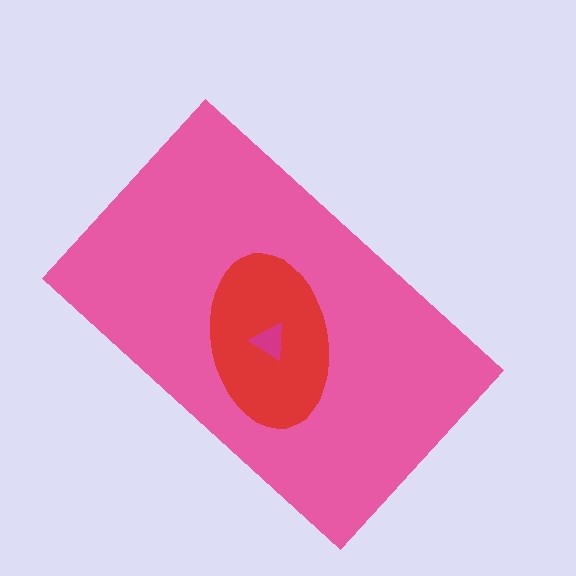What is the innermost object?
The magenta triangle.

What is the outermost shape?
The pink rectangle.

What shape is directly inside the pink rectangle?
The red ellipse.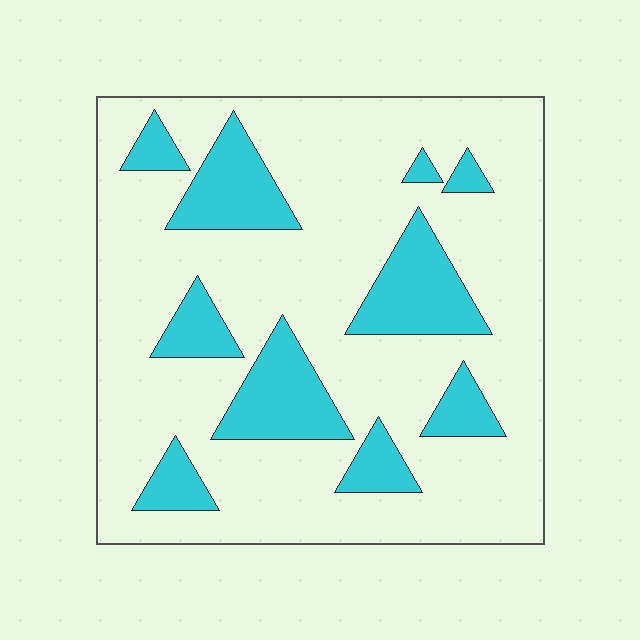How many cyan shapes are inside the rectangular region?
10.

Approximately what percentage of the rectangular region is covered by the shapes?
Approximately 25%.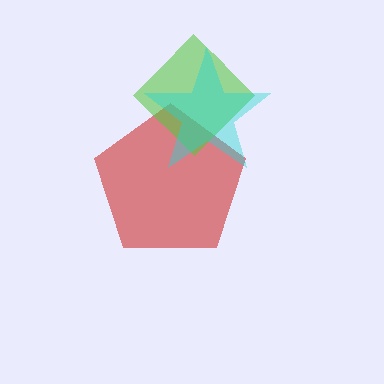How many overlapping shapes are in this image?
There are 3 overlapping shapes in the image.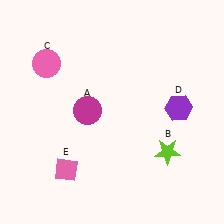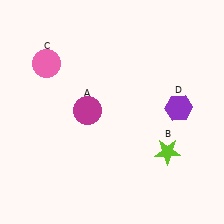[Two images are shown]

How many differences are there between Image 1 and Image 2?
There is 1 difference between the two images.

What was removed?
The pink diamond (E) was removed in Image 2.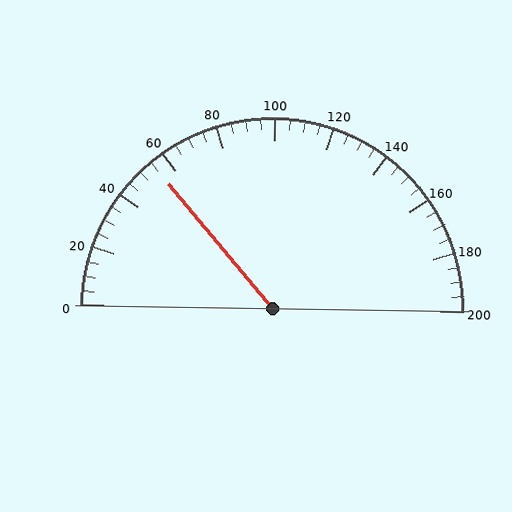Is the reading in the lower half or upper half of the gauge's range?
The reading is in the lower half of the range (0 to 200).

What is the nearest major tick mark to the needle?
The nearest major tick mark is 60.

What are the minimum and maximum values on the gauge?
The gauge ranges from 0 to 200.